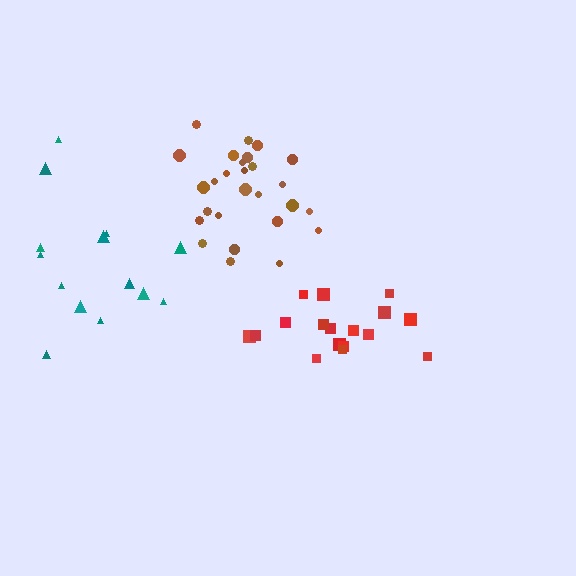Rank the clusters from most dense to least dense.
brown, red, teal.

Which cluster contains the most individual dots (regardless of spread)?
Brown (27).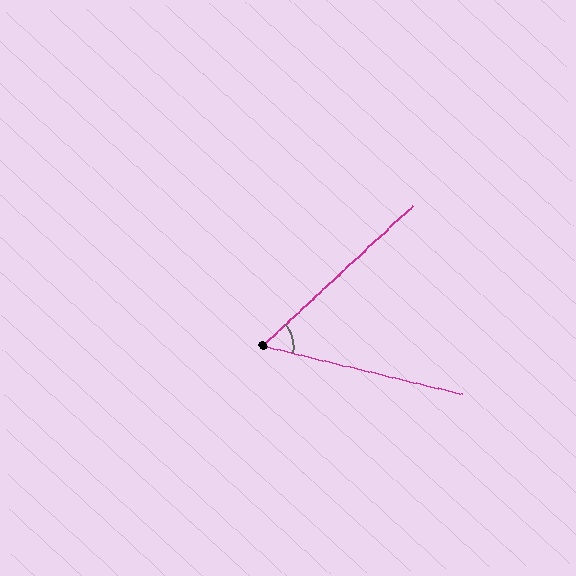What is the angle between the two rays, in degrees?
Approximately 57 degrees.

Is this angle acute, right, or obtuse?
It is acute.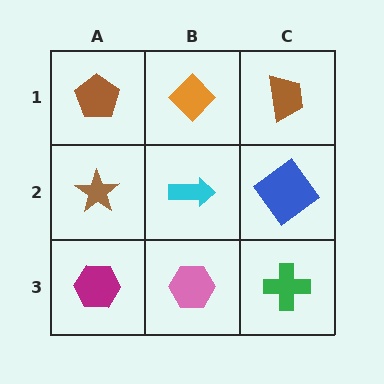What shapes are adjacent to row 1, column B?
A cyan arrow (row 2, column B), a brown pentagon (row 1, column A), a brown trapezoid (row 1, column C).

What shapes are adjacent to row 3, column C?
A blue diamond (row 2, column C), a pink hexagon (row 3, column B).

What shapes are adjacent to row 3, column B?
A cyan arrow (row 2, column B), a magenta hexagon (row 3, column A), a green cross (row 3, column C).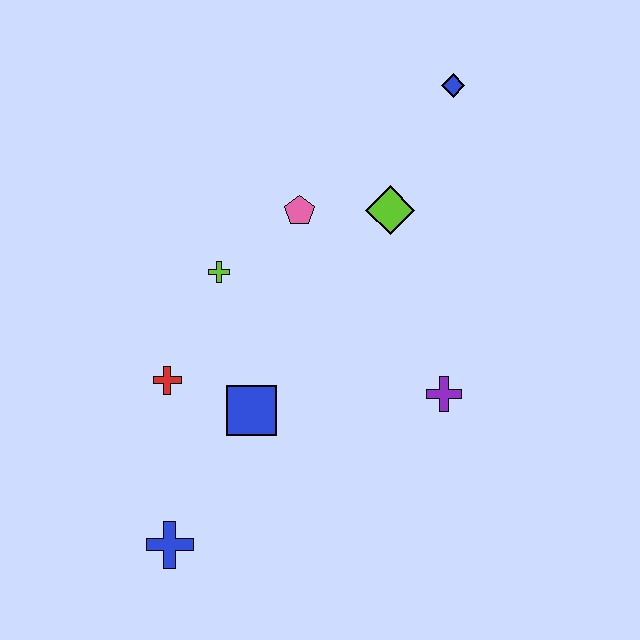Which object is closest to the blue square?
The red cross is closest to the blue square.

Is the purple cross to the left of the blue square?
No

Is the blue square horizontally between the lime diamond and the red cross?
Yes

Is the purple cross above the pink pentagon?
No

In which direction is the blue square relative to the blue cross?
The blue square is above the blue cross.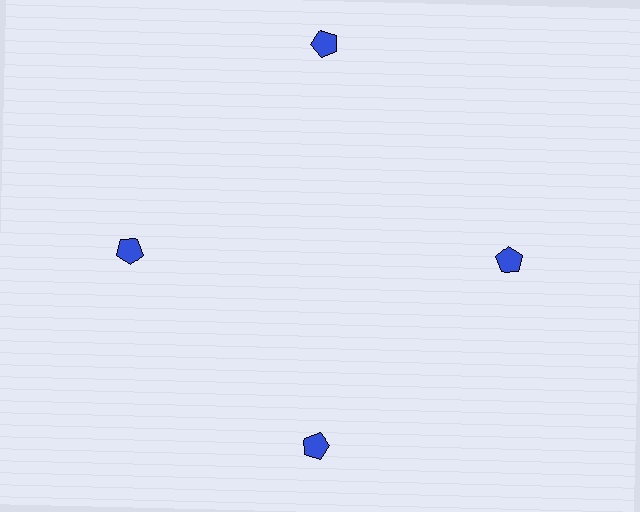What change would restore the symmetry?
The symmetry would be restored by moving it inward, back onto the ring so that all 4 pentagons sit at equal angles and equal distance from the center.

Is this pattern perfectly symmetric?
No. The 4 blue pentagons are arranged in a ring, but one element near the 12 o'clock position is pushed outward from the center, breaking the 4-fold rotational symmetry.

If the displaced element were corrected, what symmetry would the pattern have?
It would have 4-fold rotational symmetry — the pattern would map onto itself every 90 degrees.